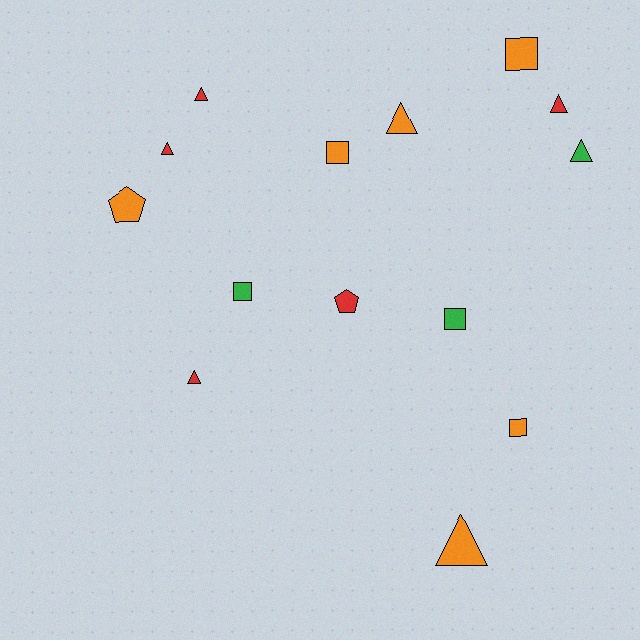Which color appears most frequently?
Orange, with 6 objects.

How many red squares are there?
There are no red squares.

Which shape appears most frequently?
Triangle, with 7 objects.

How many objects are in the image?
There are 14 objects.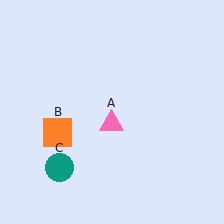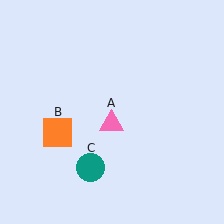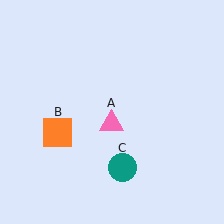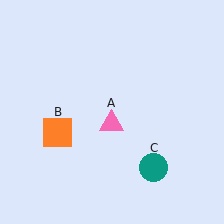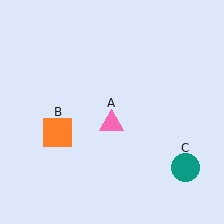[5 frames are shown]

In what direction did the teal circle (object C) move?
The teal circle (object C) moved right.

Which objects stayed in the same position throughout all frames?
Pink triangle (object A) and orange square (object B) remained stationary.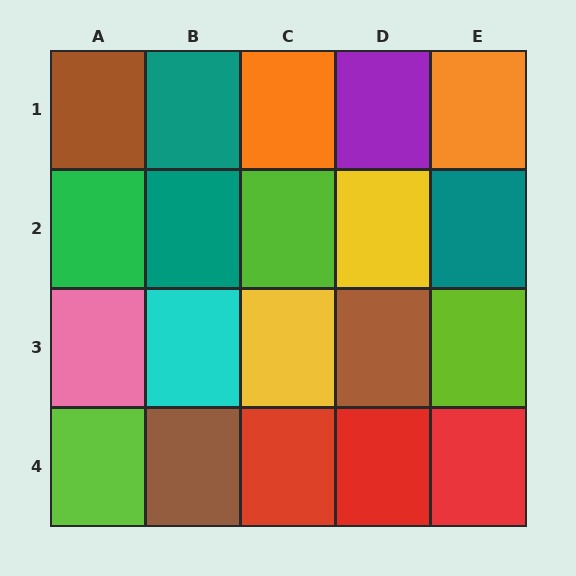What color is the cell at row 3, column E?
Lime.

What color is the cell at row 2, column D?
Yellow.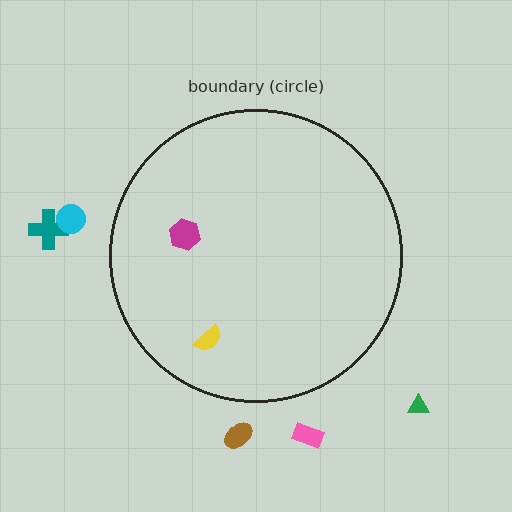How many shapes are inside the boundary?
2 inside, 5 outside.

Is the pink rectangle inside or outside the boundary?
Outside.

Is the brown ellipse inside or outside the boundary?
Outside.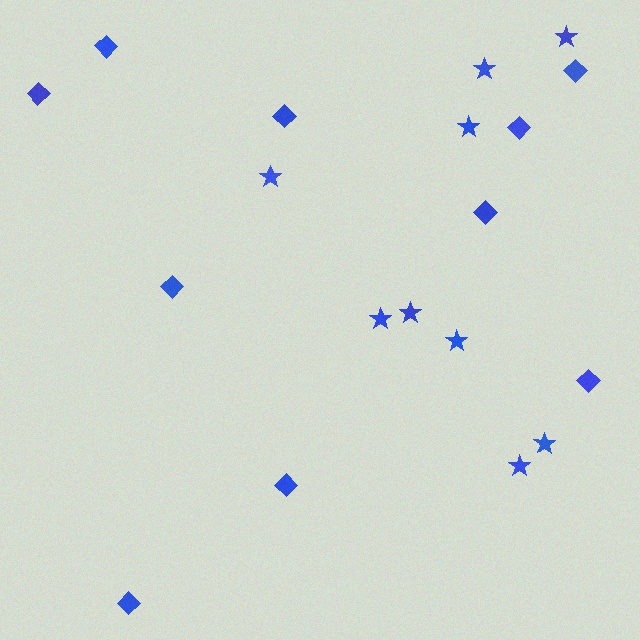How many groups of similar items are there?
There are 2 groups: one group of stars (9) and one group of diamonds (10).